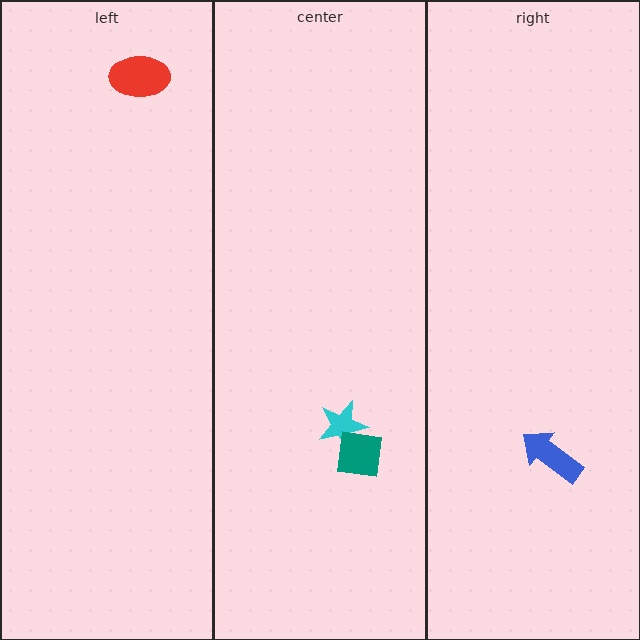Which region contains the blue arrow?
The right region.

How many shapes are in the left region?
1.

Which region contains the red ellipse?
The left region.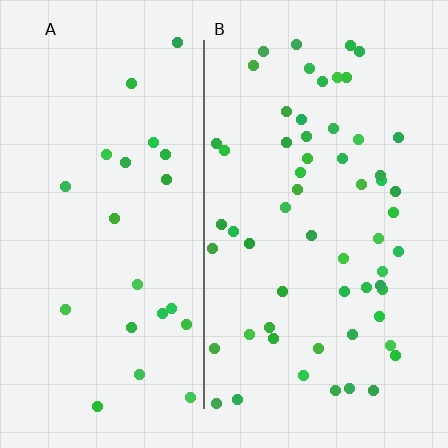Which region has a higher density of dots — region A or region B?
B (the right).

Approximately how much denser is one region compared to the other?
Approximately 2.5× — region B over region A.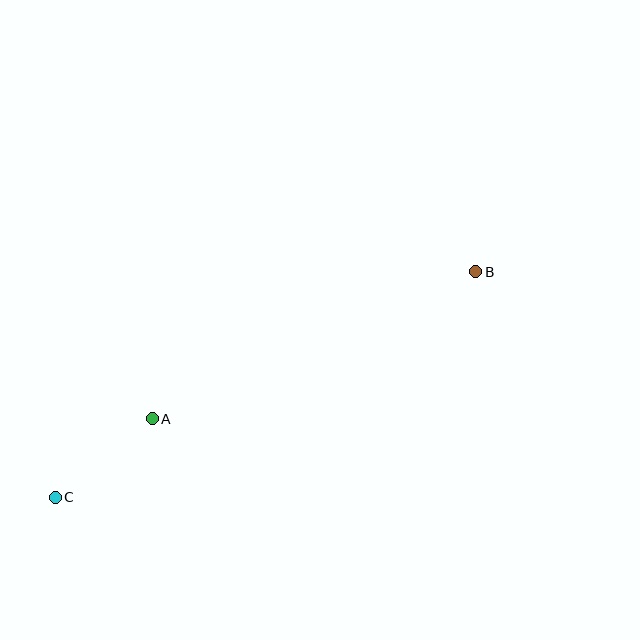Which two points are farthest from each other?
Points B and C are farthest from each other.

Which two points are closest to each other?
Points A and C are closest to each other.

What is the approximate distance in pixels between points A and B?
The distance between A and B is approximately 355 pixels.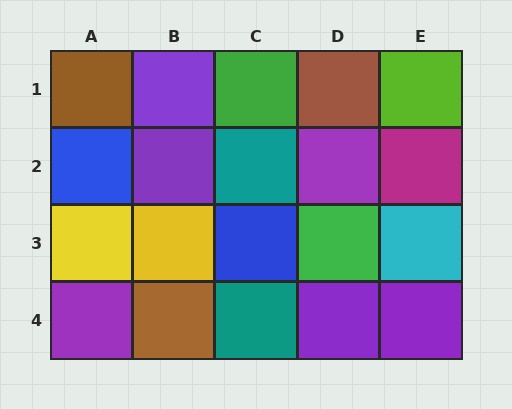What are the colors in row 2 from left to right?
Blue, purple, teal, purple, magenta.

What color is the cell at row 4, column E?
Purple.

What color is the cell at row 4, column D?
Purple.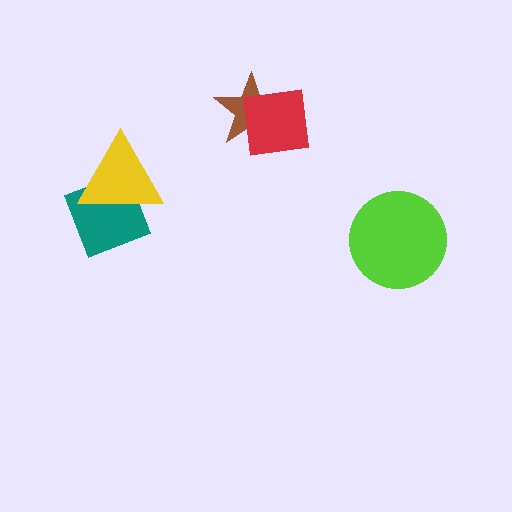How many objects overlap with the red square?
1 object overlaps with the red square.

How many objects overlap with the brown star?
1 object overlaps with the brown star.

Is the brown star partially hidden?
Yes, it is partially covered by another shape.